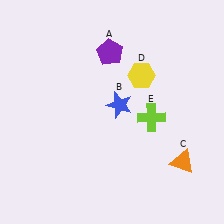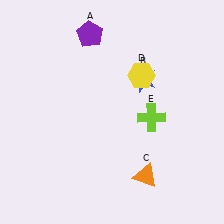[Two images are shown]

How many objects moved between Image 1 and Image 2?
3 objects moved between the two images.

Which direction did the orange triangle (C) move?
The orange triangle (C) moved left.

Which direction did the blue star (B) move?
The blue star (B) moved up.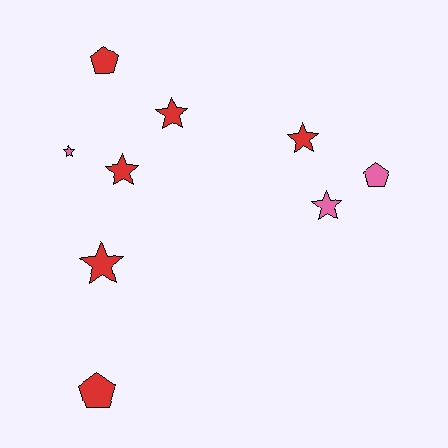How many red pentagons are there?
There are 2 red pentagons.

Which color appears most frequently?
Red, with 6 objects.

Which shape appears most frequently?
Star, with 6 objects.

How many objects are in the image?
There are 9 objects.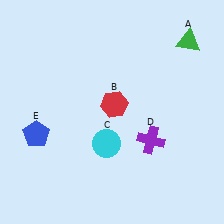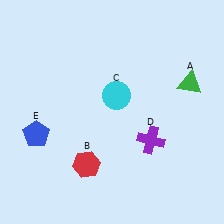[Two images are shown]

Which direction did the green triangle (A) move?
The green triangle (A) moved down.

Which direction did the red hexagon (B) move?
The red hexagon (B) moved down.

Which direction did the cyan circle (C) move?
The cyan circle (C) moved up.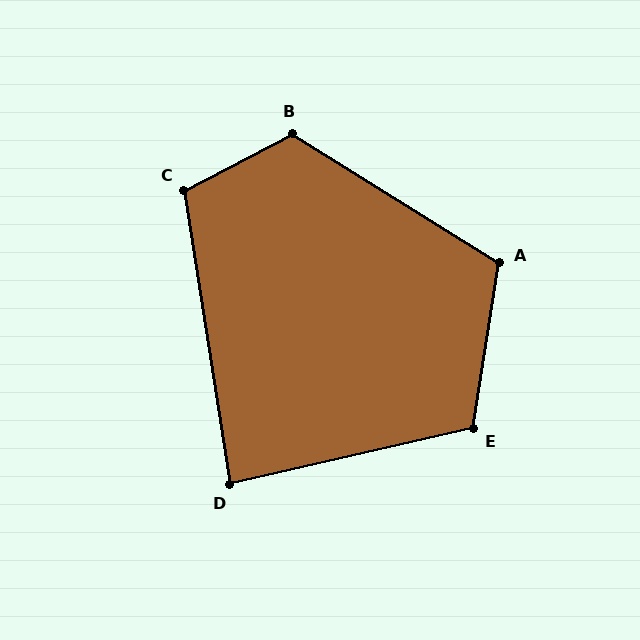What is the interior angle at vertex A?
Approximately 113 degrees (obtuse).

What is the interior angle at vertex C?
Approximately 109 degrees (obtuse).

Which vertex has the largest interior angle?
B, at approximately 121 degrees.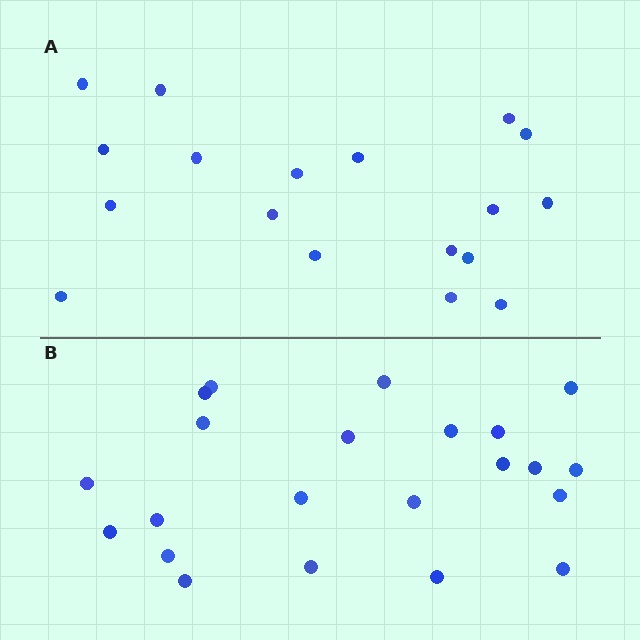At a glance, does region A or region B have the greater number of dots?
Region B (the bottom region) has more dots.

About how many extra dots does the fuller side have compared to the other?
Region B has about 4 more dots than region A.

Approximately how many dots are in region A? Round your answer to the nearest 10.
About 20 dots. (The exact count is 18, which rounds to 20.)